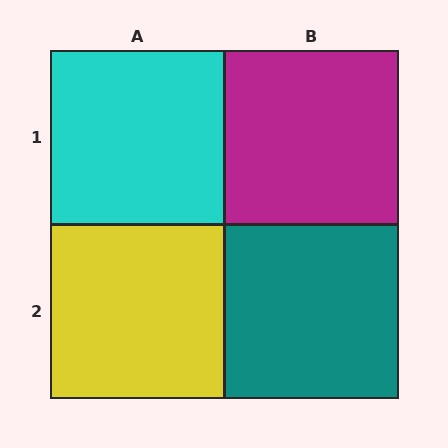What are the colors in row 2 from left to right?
Yellow, teal.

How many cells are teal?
1 cell is teal.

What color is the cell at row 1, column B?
Magenta.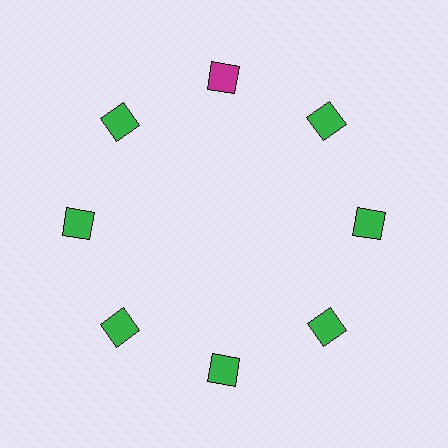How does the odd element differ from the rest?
It has a different color: magenta instead of green.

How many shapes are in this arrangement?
There are 8 shapes arranged in a ring pattern.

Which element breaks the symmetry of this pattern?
The magenta diamond at roughly the 12 o'clock position breaks the symmetry. All other shapes are green diamonds.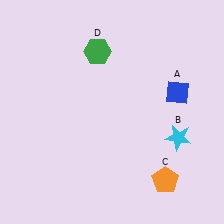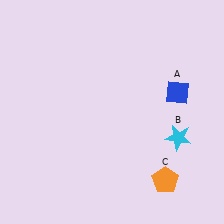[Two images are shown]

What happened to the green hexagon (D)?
The green hexagon (D) was removed in Image 2. It was in the top-left area of Image 1.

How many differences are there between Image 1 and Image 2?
There is 1 difference between the two images.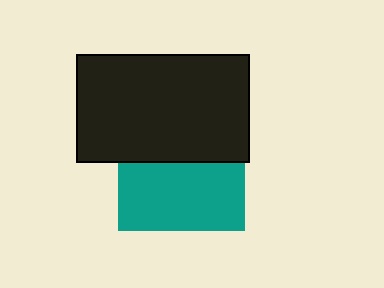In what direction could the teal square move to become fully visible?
The teal square could move down. That would shift it out from behind the black rectangle entirely.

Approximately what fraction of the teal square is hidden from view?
Roughly 47% of the teal square is hidden behind the black rectangle.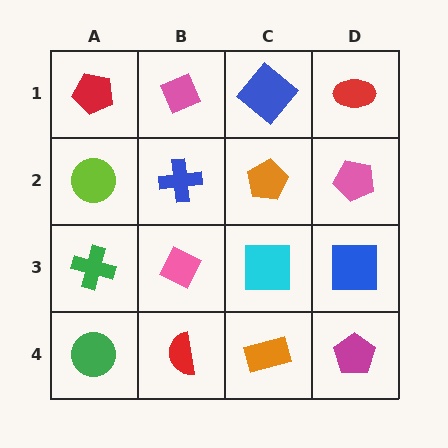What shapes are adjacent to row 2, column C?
A blue diamond (row 1, column C), a cyan square (row 3, column C), a blue cross (row 2, column B), a pink pentagon (row 2, column D).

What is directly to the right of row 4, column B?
An orange rectangle.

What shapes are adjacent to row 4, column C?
A cyan square (row 3, column C), a red semicircle (row 4, column B), a magenta pentagon (row 4, column D).